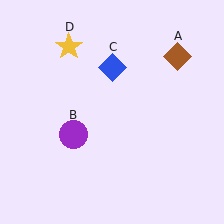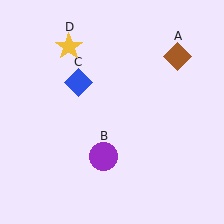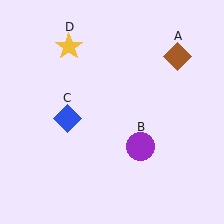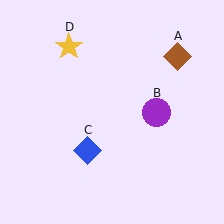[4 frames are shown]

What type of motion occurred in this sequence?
The purple circle (object B), blue diamond (object C) rotated counterclockwise around the center of the scene.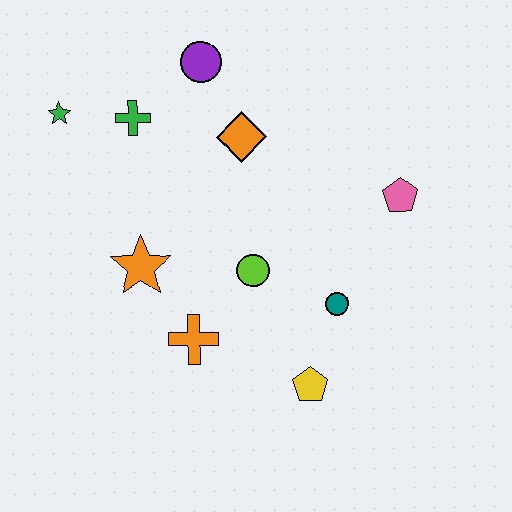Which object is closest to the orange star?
The orange cross is closest to the orange star.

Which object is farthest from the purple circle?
The yellow pentagon is farthest from the purple circle.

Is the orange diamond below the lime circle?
No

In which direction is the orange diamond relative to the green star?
The orange diamond is to the right of the green star.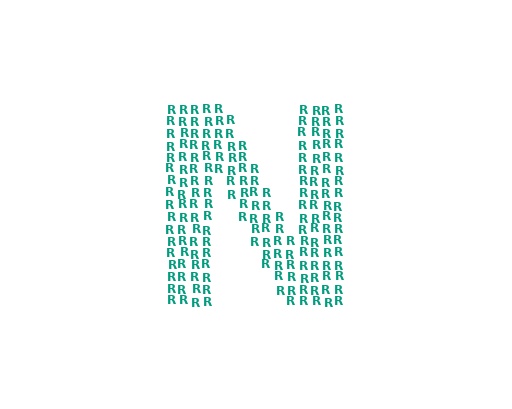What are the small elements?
The small elements are letter R's.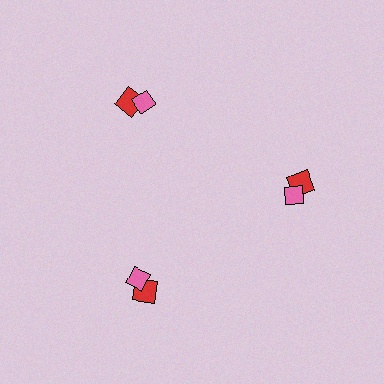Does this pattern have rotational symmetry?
Yes, this pattern has 3-fold rotational symmetry. It looks the same after rotating 120 degrees around the center.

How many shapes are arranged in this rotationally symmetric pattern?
There are 6 shapes, arranged in 3 groups of 2.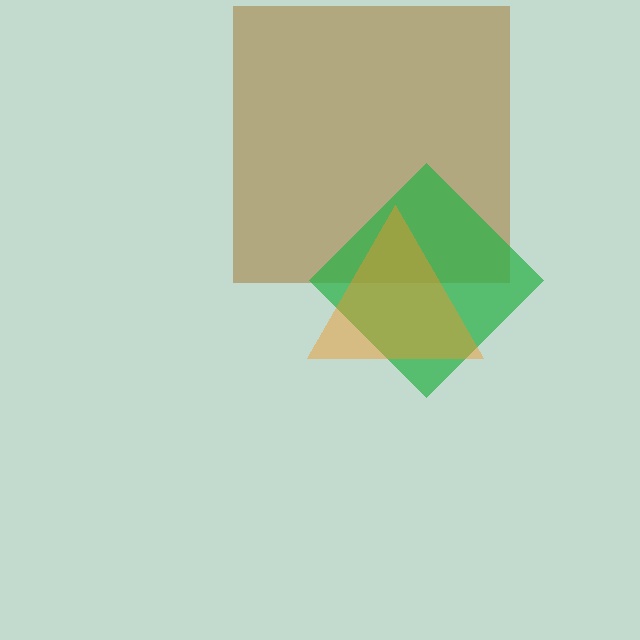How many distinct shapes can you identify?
There are 3 distinct shapes: a brown square, a green diamond, an orange triangle.